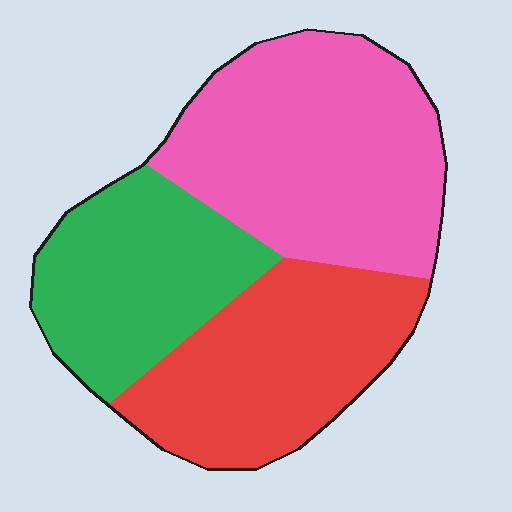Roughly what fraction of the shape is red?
Red takes up about one third (1/3) of the shape.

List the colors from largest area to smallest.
From largest to smallest: pink, red, green.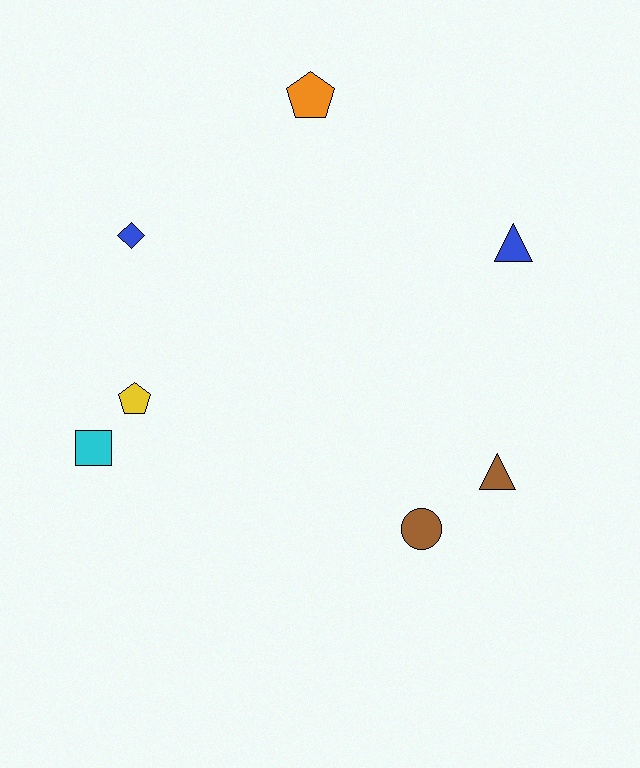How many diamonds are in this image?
There is 1 diamond.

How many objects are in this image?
There are 7 objects.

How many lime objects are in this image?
There are no lime objects.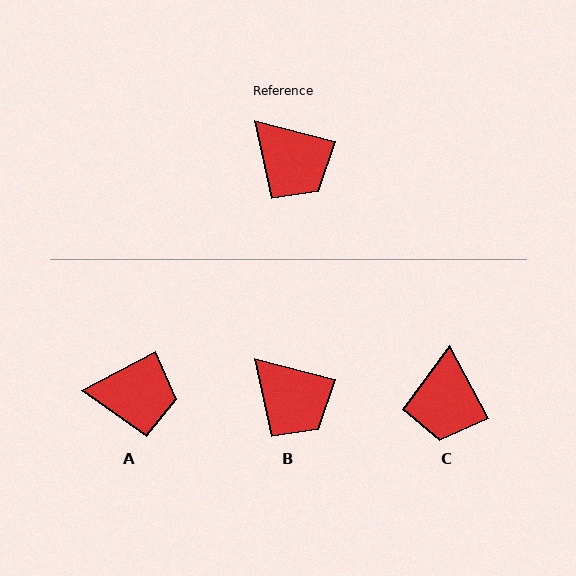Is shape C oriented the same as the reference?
No, it is off by about 48 degrees.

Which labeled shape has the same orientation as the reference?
B.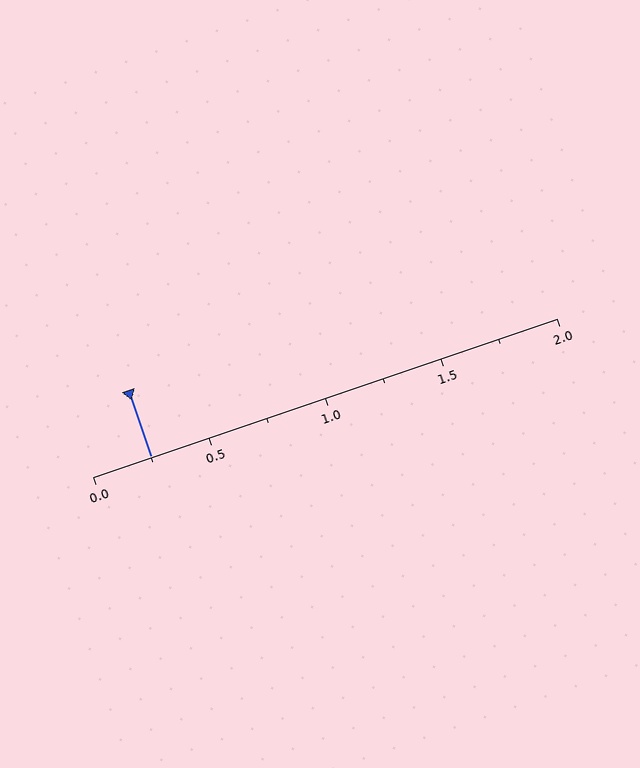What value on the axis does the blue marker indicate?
The marker indicates approximately 0.25.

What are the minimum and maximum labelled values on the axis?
The axis runs from 0.0 to 2.0.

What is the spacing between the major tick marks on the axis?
The major ticks are spaced 0.5 apart.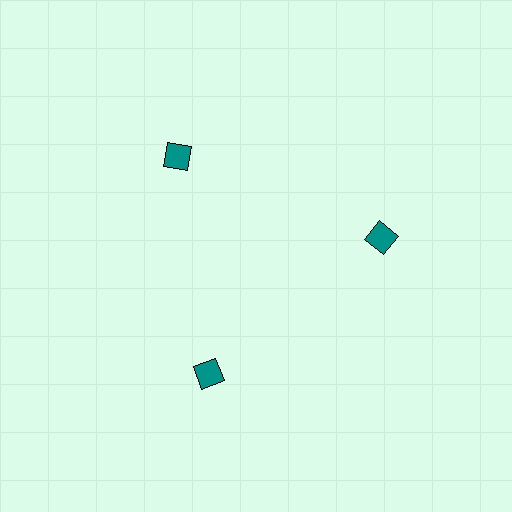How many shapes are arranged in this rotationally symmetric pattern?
There are 3 shapes, arranged in 3 groups of 1.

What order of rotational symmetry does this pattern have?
This pattern has 3-fold rotational symmetry.